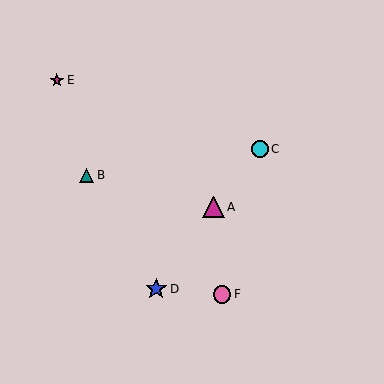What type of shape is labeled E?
Shape E is a magenta star.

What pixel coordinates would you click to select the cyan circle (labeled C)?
Click at (260, 149) to select the cyan circle C.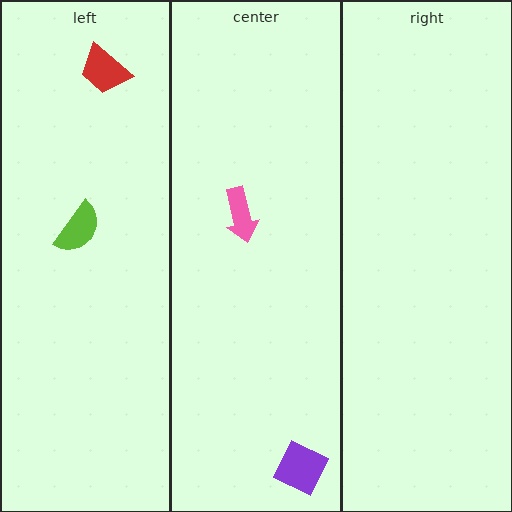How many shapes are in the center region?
2.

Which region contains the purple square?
The center region.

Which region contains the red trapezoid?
The left region.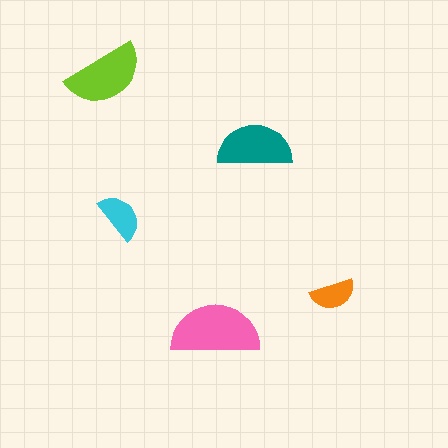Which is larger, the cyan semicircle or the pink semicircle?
The pink one.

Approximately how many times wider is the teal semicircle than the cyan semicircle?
About 1.5 times wider.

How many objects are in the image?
There are 5 objects in the image.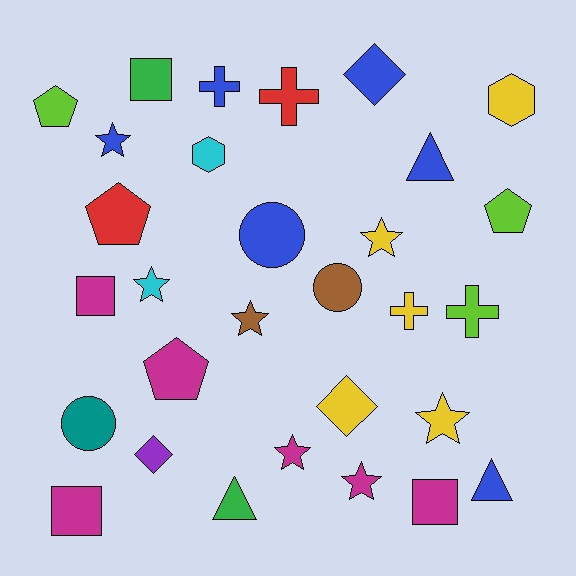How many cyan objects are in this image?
There are 2 cyan objects.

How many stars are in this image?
There are 7 stars.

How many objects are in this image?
There are 30 objects.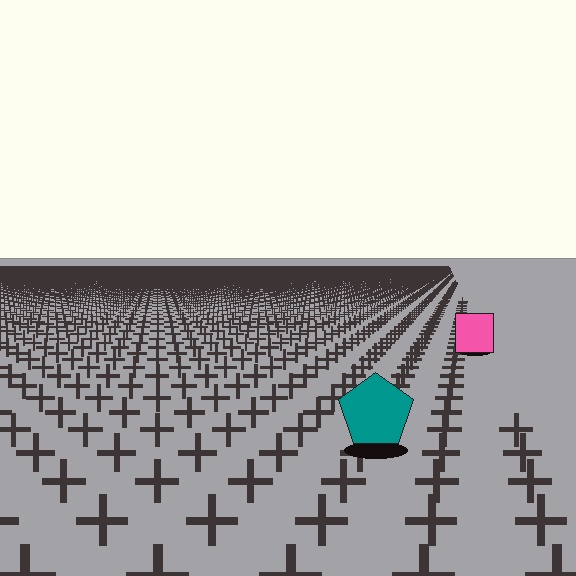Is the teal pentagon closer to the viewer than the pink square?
Yes. The teal pentagon is closer — you can tell from the texture gradient: the ground texture is coarser near it.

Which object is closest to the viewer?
The teal pentagon is closest. The texture marks near it are larger and more spread out.